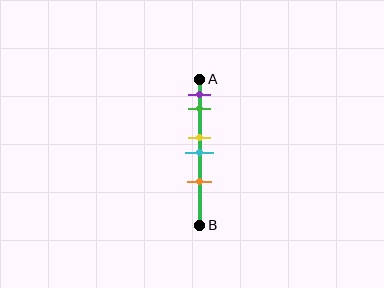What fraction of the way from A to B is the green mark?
The green mark is approximately 20% (0.2) of the way from A to B.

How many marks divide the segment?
There are 5 marks dividing the segment.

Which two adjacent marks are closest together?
The yellow and cyan marks are the closest adjacent pair.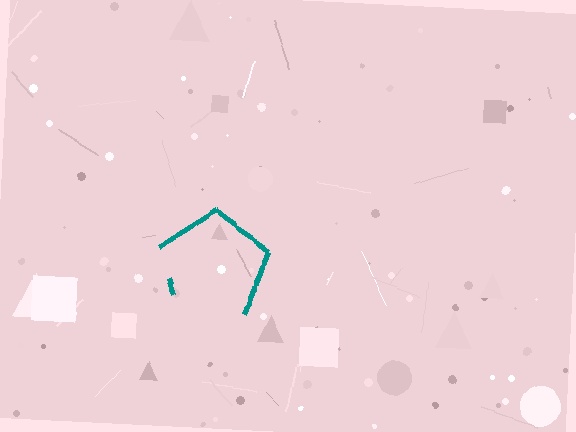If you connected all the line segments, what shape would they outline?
They would outline a pentagon.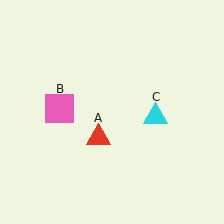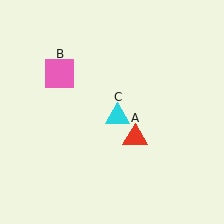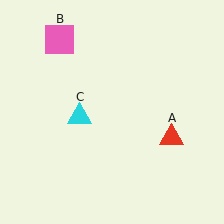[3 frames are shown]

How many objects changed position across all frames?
3 objects changed position: red triangle (object A), pink square (object B), cyan triangle (object C).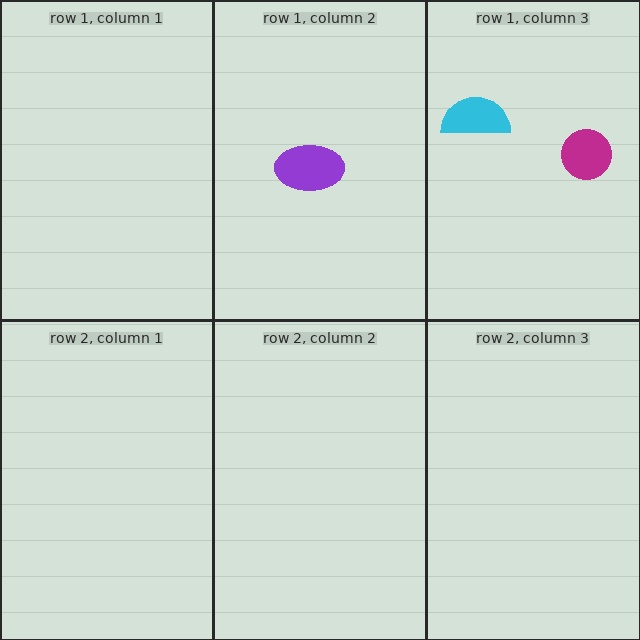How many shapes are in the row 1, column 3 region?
2.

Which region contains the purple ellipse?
The row 1, column 2 region.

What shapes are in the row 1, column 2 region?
The purple ellipse.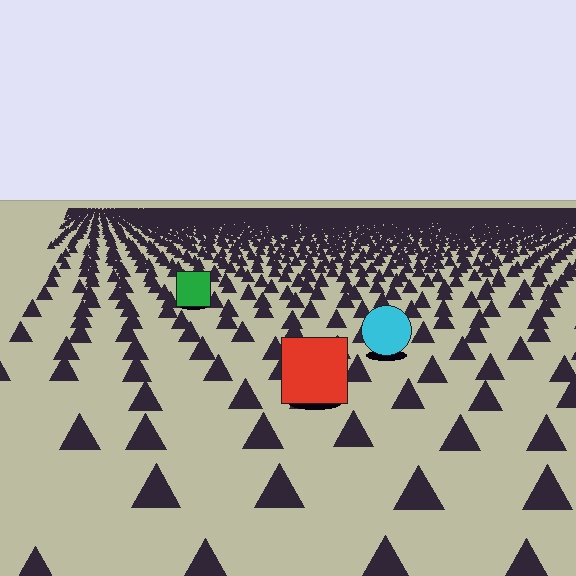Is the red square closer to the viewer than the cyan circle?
Yes. The red square is closer — you can tell from the texture gradient: the ground texture is coarser near it.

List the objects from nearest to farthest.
From nearest to farthest: the red square, the cyan circle, the green square.